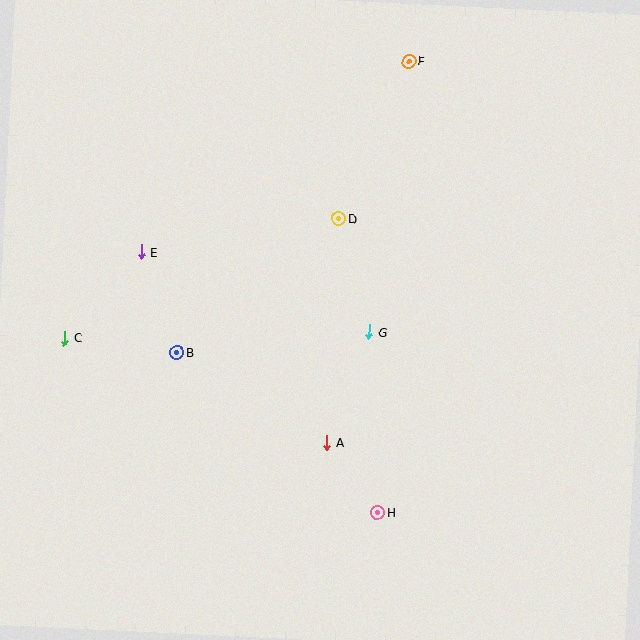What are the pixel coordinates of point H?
Point H is at (377, 512).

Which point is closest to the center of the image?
Point G at (369, 332) is closest to the center.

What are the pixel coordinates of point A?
Point A is at (327, 443).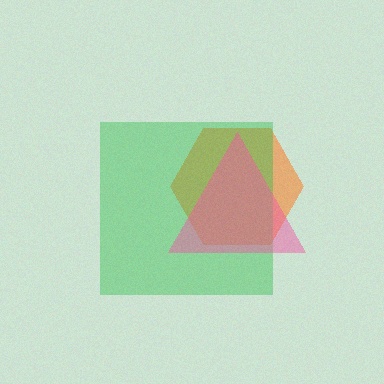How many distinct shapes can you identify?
There are 3 distinct shapes: an orange hexagon, a green square, a pink triangle.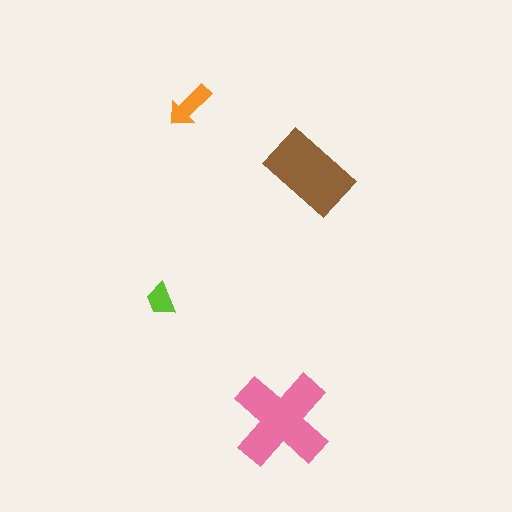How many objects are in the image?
There are 4 objects in the image.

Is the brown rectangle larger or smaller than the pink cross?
Smaller.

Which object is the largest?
The pink cross.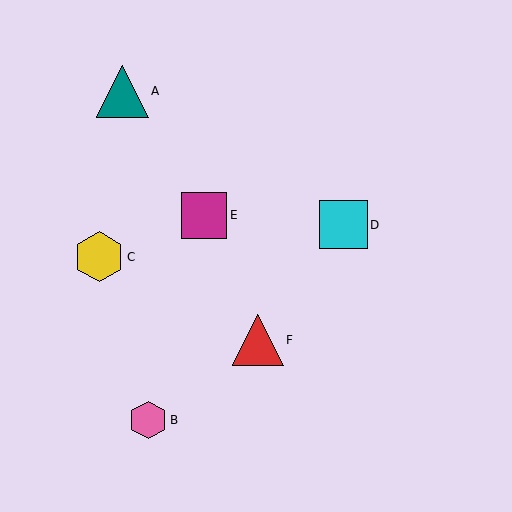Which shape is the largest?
The red triangle (labeled F) is the largest.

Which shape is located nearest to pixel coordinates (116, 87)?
The teal triangle (labeled A) at (122, 91) is nearest to that location.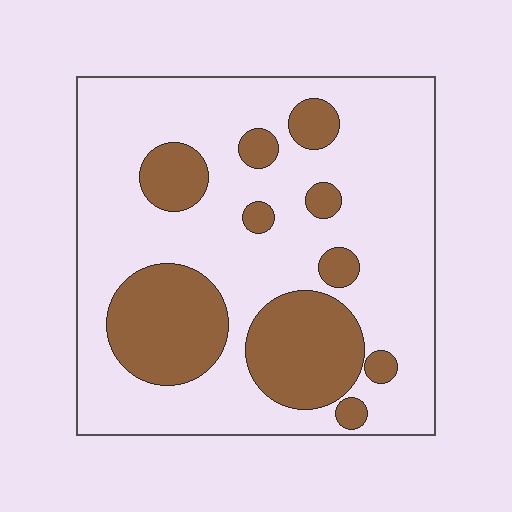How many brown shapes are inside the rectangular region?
10.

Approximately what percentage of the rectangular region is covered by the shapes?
Approximately 25%.